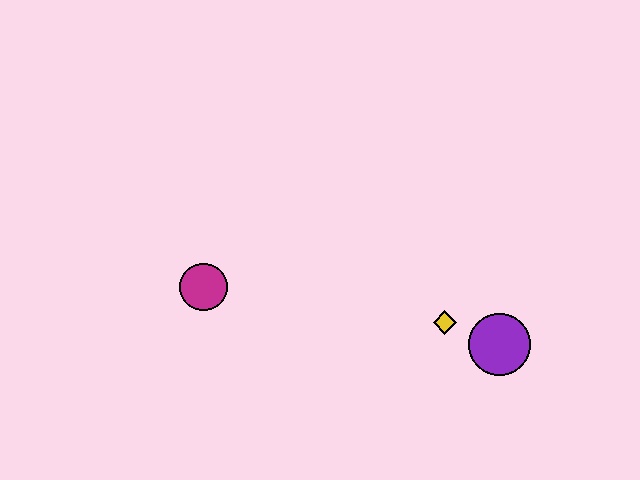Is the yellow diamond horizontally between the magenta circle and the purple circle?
Yes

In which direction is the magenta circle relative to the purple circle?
The magenta circle is to the left of the purple circle.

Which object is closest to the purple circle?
The yellow diamond is closest to the purple circle.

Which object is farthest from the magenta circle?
The purple circle is farthest from the magenta circle.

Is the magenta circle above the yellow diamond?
Yes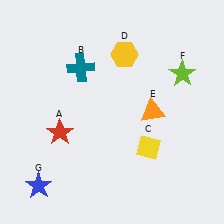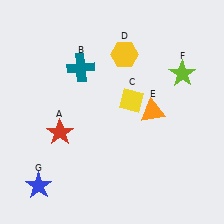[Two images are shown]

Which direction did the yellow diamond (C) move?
The yellow diamond (C) moved up.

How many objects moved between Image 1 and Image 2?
1 object moved between the two images.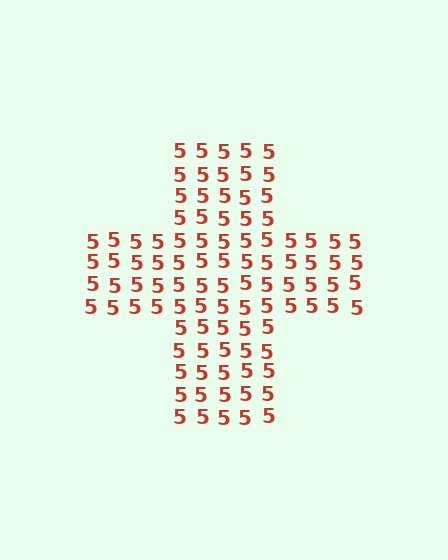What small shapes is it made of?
It is made of small digit 5's.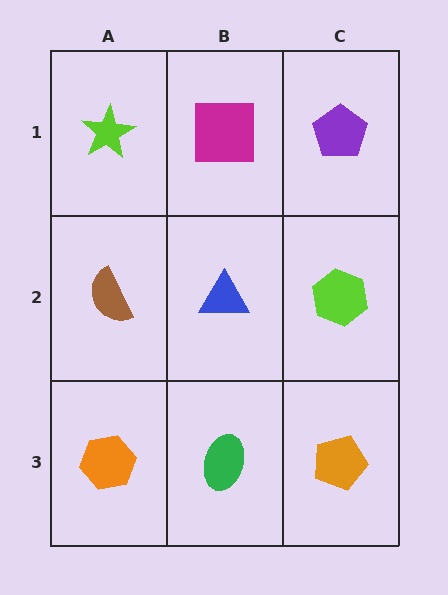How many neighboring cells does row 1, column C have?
2.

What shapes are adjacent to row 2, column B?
A magenta square (row 1, column B), a green ellipse (row 3, column B), a brown semicircle (row 2, column A), a lime hexagon (row 2, column C).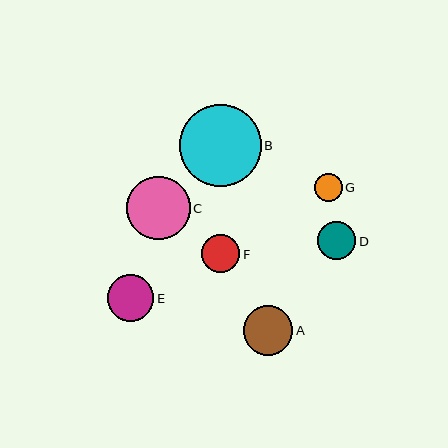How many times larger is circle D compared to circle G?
Circle D is approximately 1.4 times the size of circle G.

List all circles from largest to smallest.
From largest to smallest: B, C, A, E, F, D, G.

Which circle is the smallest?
Circle G is the smallest with a size of approximately 28 pixels.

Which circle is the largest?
Circle B is the largest with a size of approximately 82 pixels.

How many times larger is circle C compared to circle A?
Circle C is approximately 1.3 times the size of circle A.